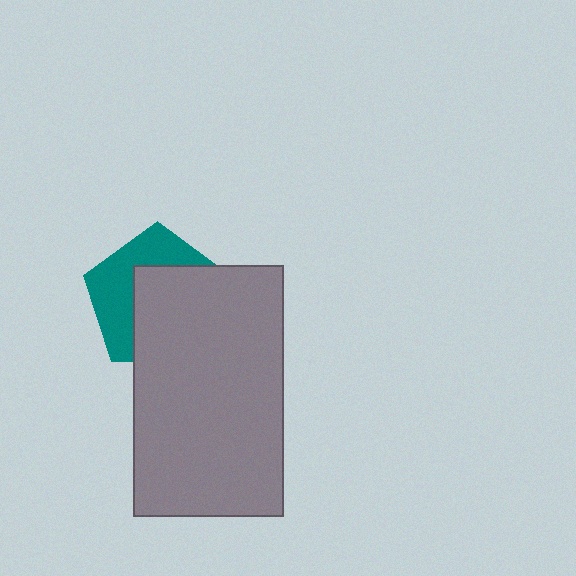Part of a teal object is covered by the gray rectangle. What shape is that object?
It is a pentagon.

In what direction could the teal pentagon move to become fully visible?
The teal pentagon could move toward the upper-left. That would shift it out from behind the gray rectangle entirely.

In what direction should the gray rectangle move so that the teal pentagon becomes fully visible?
The gray rectangle should move toward the lower-right. That is the shortest direction to clear the overlap and leave the teal pentagon fully visible.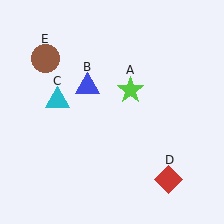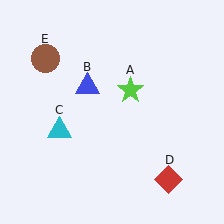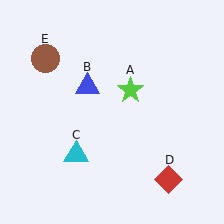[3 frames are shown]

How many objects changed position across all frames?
1 object changed position: cyan triangle (object C).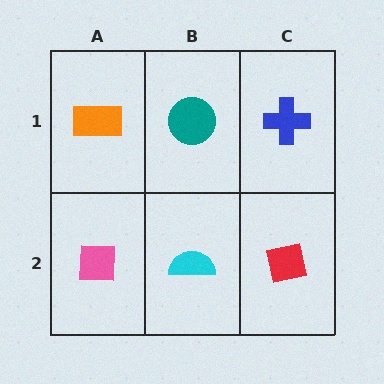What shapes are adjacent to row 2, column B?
A teal circle (row 1, column B), a pink square (row 2, column A), a red square (row 2, column C).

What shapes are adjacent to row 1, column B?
A cyan semicircle (row 2, column B), an orange rectangle (row 1, column A), a blue cross (row 1, column C).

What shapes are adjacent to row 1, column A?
A pink square (row 2, column A), a teal circle (row 1, column B).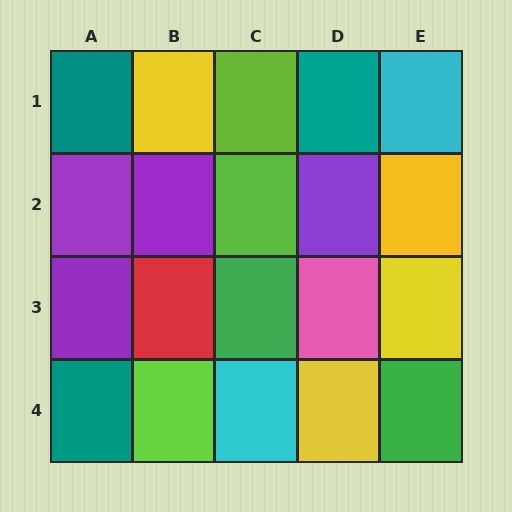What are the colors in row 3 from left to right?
Purple, red, green, pink, yellow.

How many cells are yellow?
4 cells are yellow.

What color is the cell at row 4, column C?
Cyan.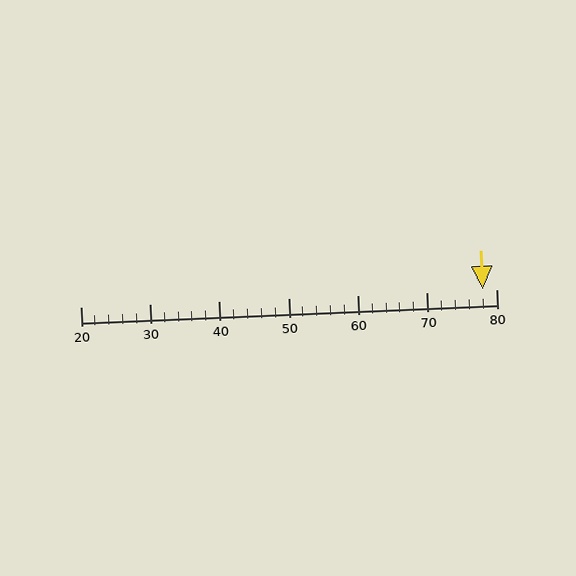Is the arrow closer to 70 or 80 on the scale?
The arrow is closer to 80.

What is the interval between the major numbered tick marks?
The major tick marks are spaced 10 units apart.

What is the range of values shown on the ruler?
The ruler shows values from 20 to 80.